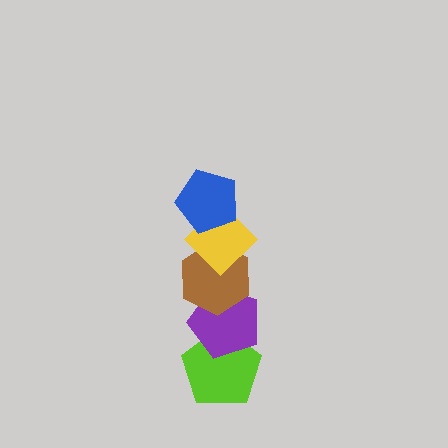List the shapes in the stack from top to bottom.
From top to bottom: the blue pentagon, the yellow diamond, the brown hexagon, the purple pentagon, the lime pentagon.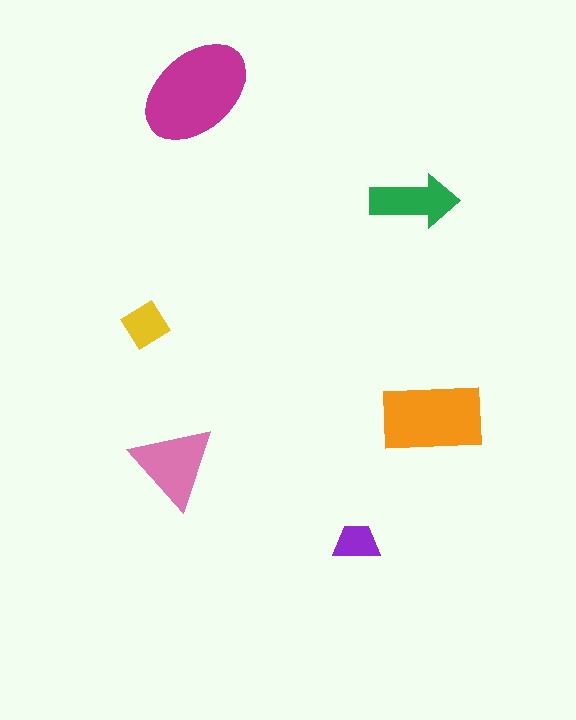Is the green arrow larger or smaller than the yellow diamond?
Larger.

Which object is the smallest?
The purple trapezoid.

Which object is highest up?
The magenta ellipse is topmost.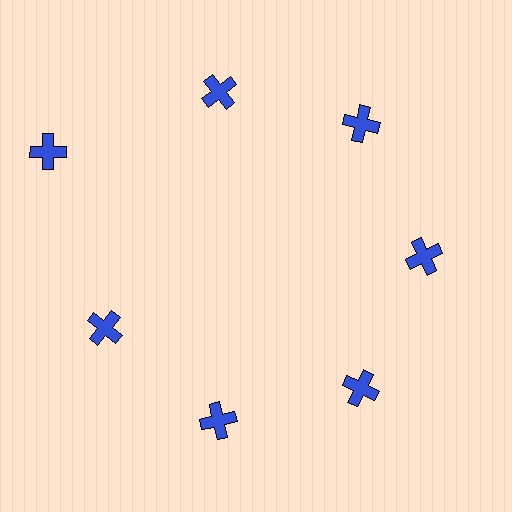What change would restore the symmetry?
The symmetry would be restored by moving it inward, back onto the ring so that all 7 crosses sit at equal angles and equal distance from the center.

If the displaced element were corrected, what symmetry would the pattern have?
It would have 7-fold rotational symmetry — the pattern would map onto itself every 51 degrees.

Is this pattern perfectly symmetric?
No. The 7 blue crosses are arranged in a ring, but one element near the 10 o'clock position is pushed outward from the center, breaking the 7-fold rotational symmetry.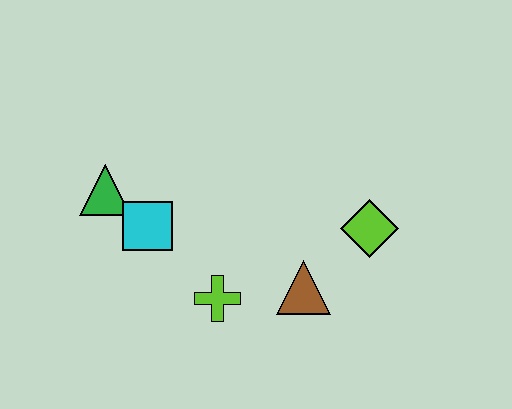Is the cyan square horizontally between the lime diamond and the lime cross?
No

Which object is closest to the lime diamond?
The brown triangle is closest to the lime diamond.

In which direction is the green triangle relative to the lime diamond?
The green triangle is to the left of the lime diamond.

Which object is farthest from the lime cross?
The lime diamond is farthest from the lime cross.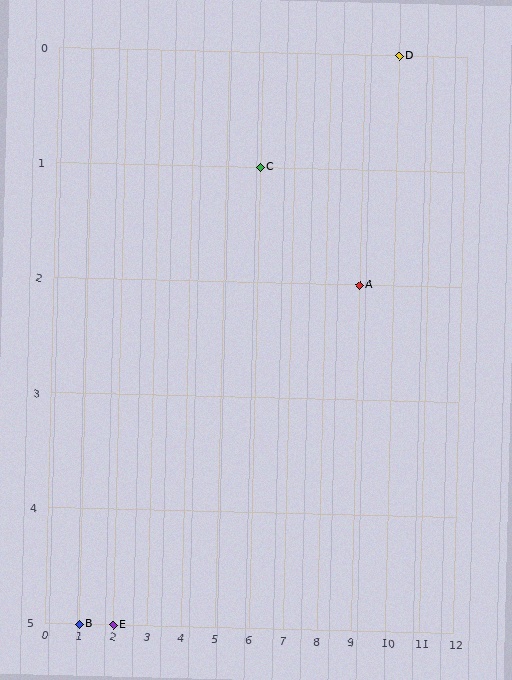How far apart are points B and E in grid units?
Points B and E are 1 column apart.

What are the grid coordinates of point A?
Point A is at grid coordinates (9, 2).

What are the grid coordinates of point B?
Point B is at grid coordinates (1, 5).